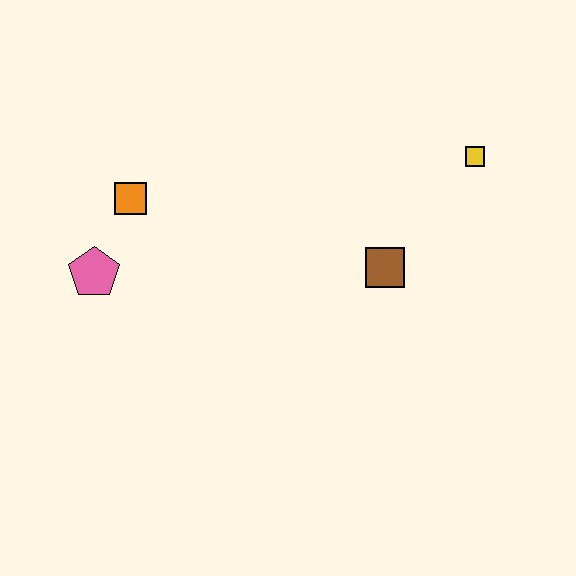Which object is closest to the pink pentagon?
The orange square is closest to the pink pentagon.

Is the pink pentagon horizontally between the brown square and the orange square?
No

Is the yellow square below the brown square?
No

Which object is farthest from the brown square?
The pink pentagon is farthest from the brown square.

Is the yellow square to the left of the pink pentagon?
No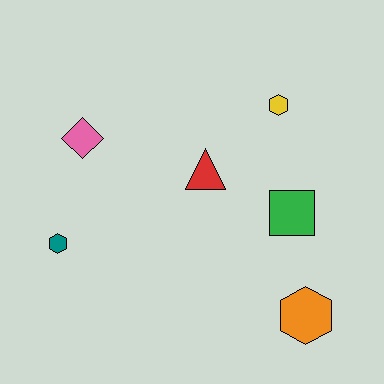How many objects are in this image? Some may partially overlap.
There are 6 objects.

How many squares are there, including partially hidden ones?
There is 1 square.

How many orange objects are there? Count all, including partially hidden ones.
There is 1 orange object.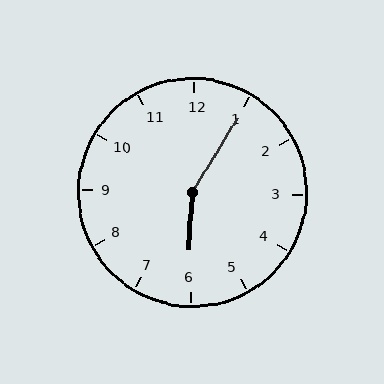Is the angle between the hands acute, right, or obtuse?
It is obtuse.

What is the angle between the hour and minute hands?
Approximately 152 degrees.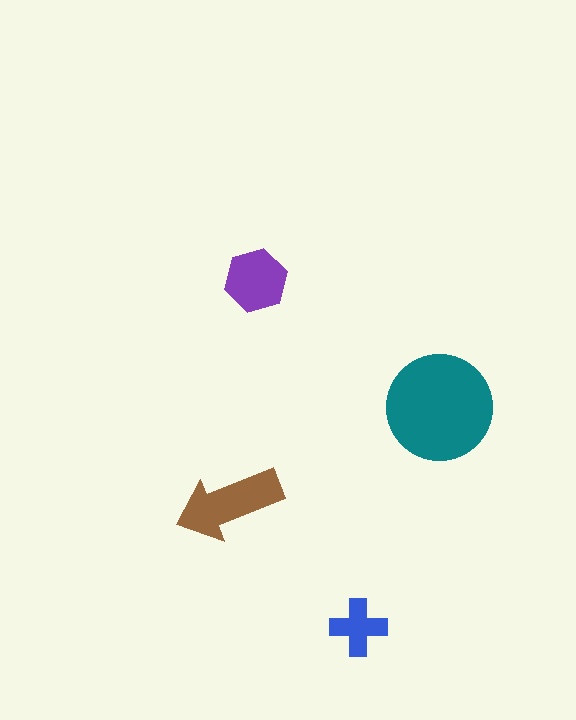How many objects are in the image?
There are 4 objects in the image.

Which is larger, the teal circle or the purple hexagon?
The teal circle.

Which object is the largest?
The teal circle.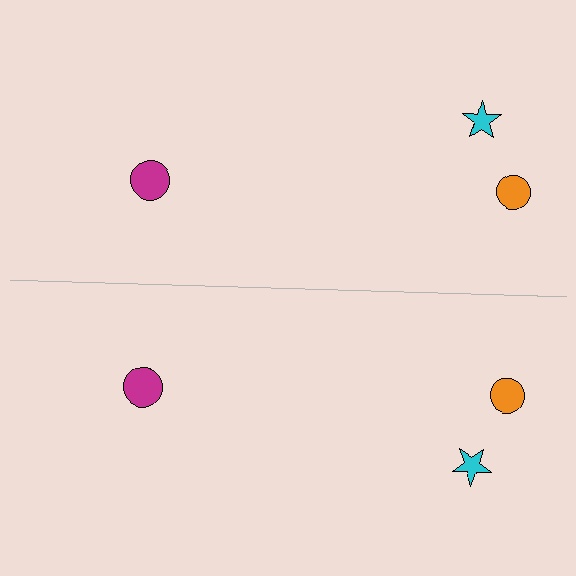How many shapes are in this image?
There are 6 shapes in this image.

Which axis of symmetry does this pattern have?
The pattern has a horizontal axis of symmetry running through the center of the image.